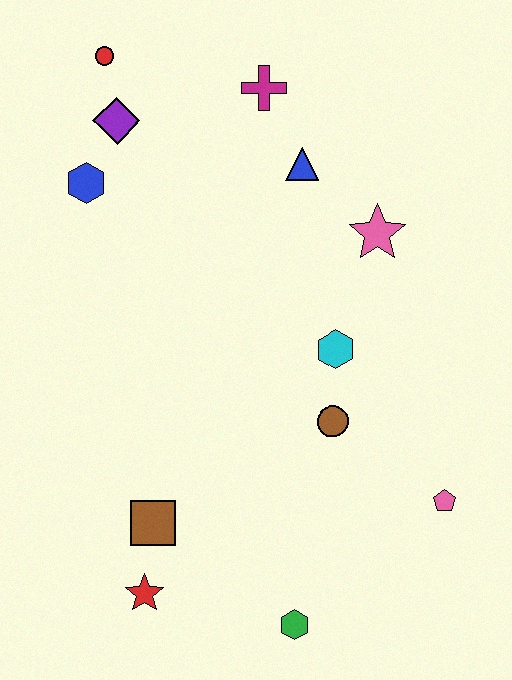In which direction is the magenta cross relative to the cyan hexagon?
The magenta cross is above the cyan hexagon.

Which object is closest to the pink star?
The blue triangle is closest to the pink star.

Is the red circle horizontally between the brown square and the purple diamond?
No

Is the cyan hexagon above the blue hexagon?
No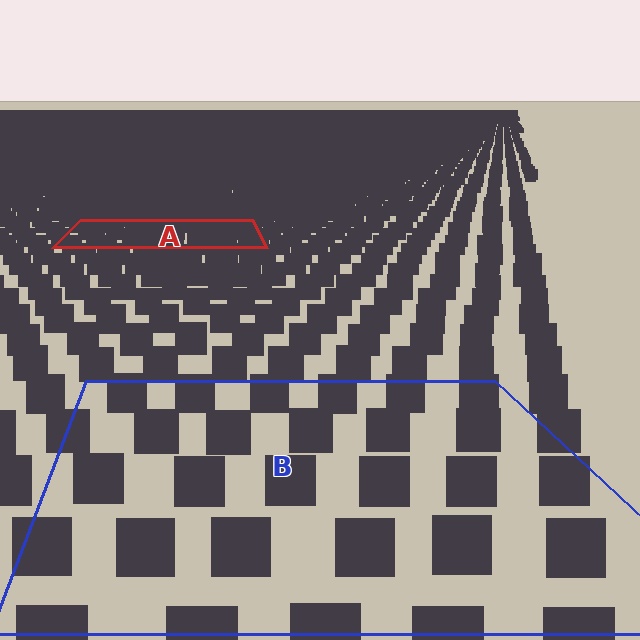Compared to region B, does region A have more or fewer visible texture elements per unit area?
Region A has more texture elements per unit area — they are packed more densely because it is farther away.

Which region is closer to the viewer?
Region B is closer. The texture elements there are larger and more spread out.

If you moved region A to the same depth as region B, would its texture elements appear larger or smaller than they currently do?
They would appear larger. At a closer depth, the same texture elements are projected at a bigger on-screen size.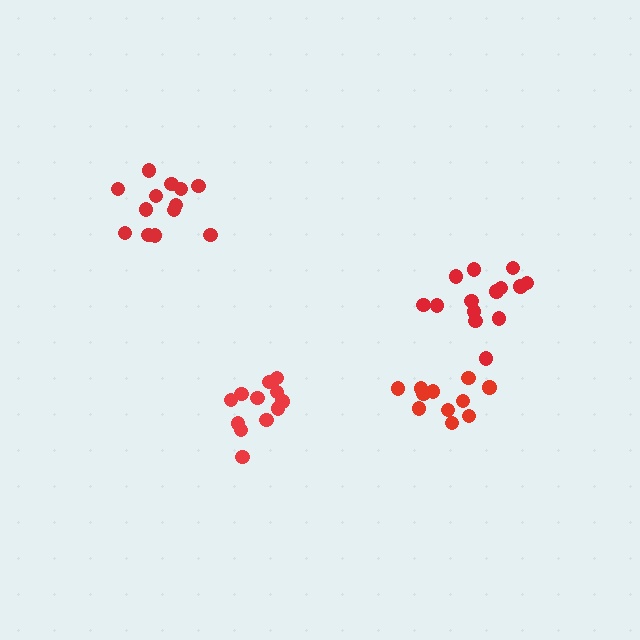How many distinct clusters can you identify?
There are 4 distinct clusters.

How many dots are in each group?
Group 1: 14 dots, Group 2: 13 dots, Group 3: 12 dots, Group 4: 11 dots (50 total).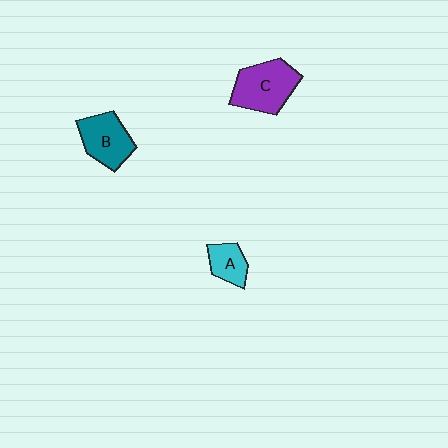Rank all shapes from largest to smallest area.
From largest to smallest: C (purple), B (teal), A (cyan).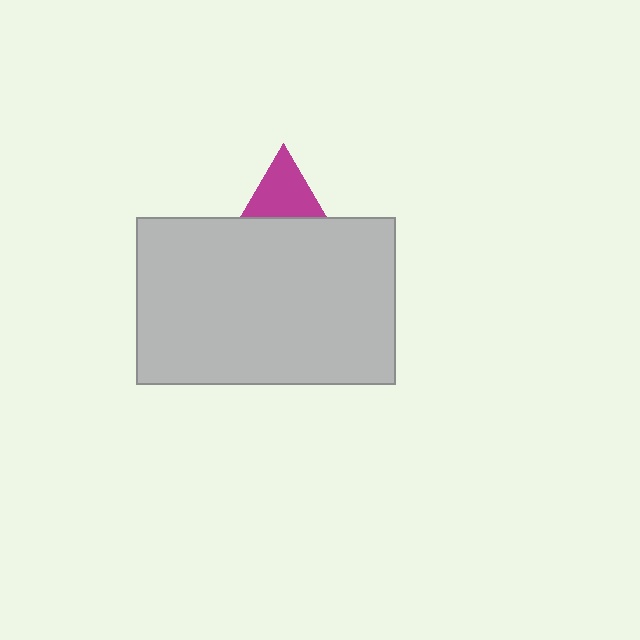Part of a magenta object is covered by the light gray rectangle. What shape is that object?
It is a triangle.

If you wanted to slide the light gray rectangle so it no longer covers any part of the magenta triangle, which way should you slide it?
Slide it down — that is the most direct way to separate the two shapes.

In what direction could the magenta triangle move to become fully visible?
The magenta triangle could move up. That would shift it out from behind the light gray rectangle entirely.